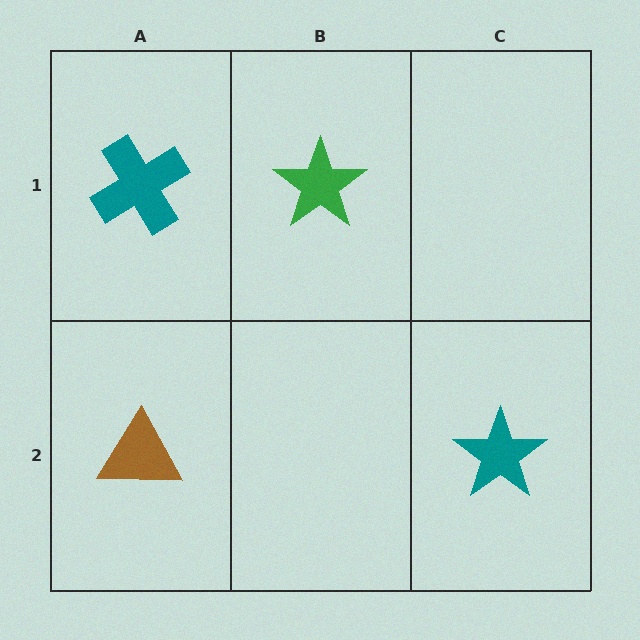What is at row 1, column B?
A green star.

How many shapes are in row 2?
2 shapes.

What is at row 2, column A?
A brown triangle.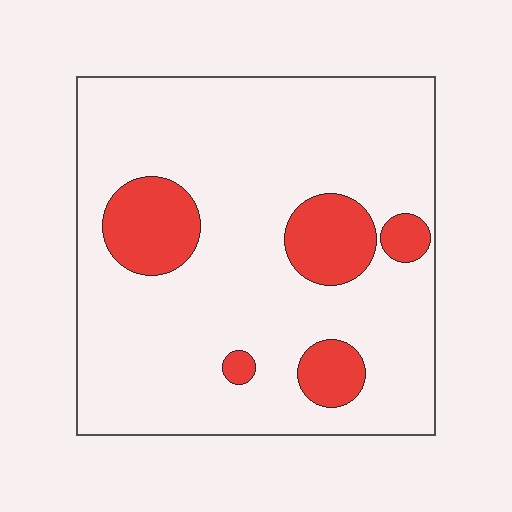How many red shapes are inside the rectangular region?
5.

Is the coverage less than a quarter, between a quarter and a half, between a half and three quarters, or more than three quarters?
Less than a quarter.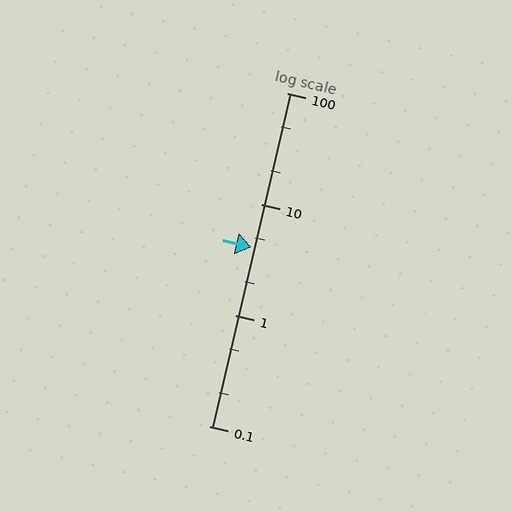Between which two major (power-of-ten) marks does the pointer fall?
The pointer is between 1 and 10.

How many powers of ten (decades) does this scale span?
The scale spans 3 decades, from 0.1 to 100.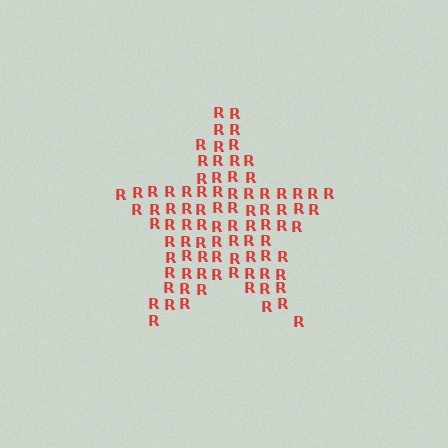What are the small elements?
The small elements are letter R's.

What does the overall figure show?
The overall figure shows a star.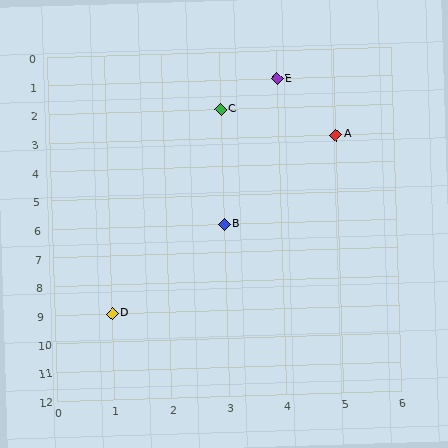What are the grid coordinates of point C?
Point C is at grid coordinates (3, 2).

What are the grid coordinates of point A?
Point A is at grid coordinates (5, 3).